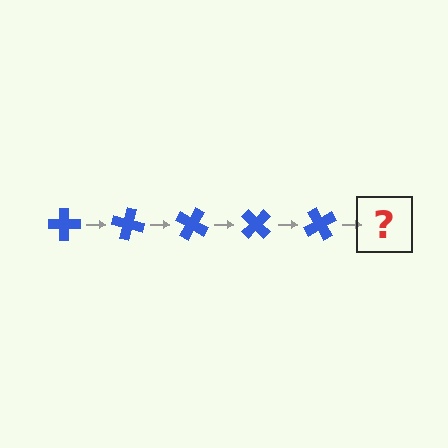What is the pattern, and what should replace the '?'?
The pattern is that the cross rotates 15 degrees each step. The '?' should be a blue cross rotated 75 degrees.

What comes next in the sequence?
The next element should be a blue cross rotated 75 degrees.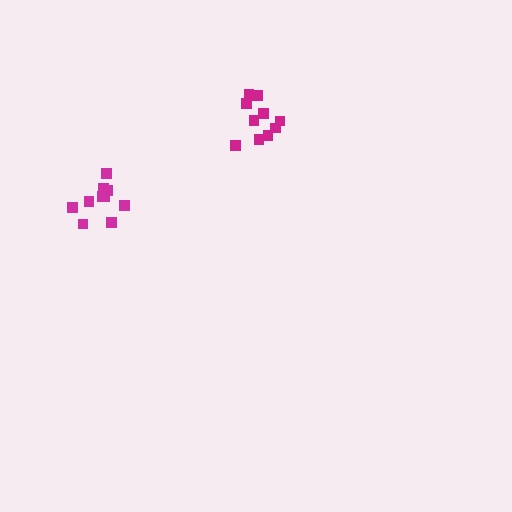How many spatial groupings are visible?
There are 2 spatial groupings.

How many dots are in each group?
Group 1: 10 dots, Group 2: 10 dots (20 total).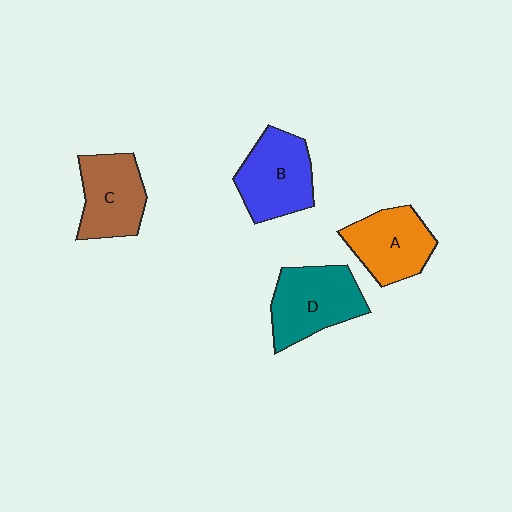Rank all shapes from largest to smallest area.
From largest to smallest: D (teal), B (blue), A (orange), C (brown).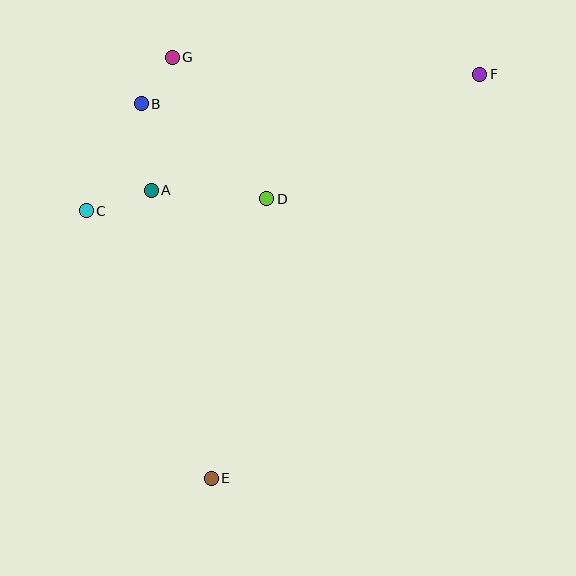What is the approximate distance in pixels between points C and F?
The distance between C and F is approximately 416 pixels.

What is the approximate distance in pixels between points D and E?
The distance between D and E is approximately 285 pixels.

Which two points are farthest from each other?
Points E and F are farthest from each other.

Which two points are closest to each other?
Points B and G are closest to each other.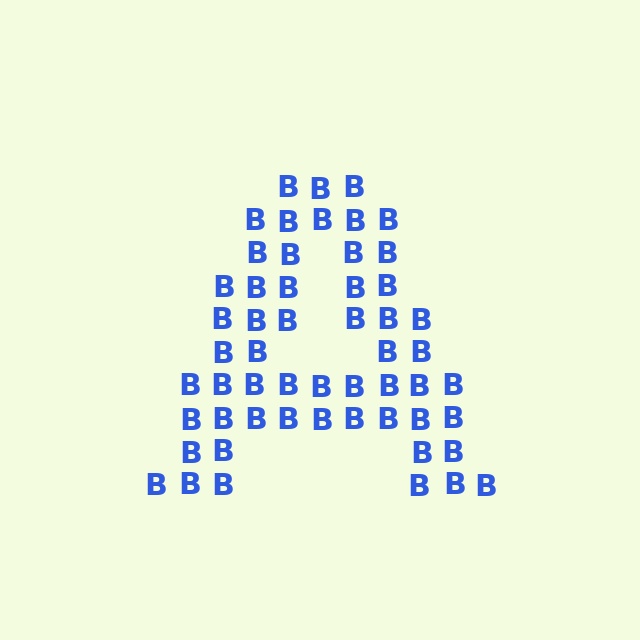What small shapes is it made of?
It is made of small letter B's.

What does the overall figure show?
The overall figure shows the letter A.